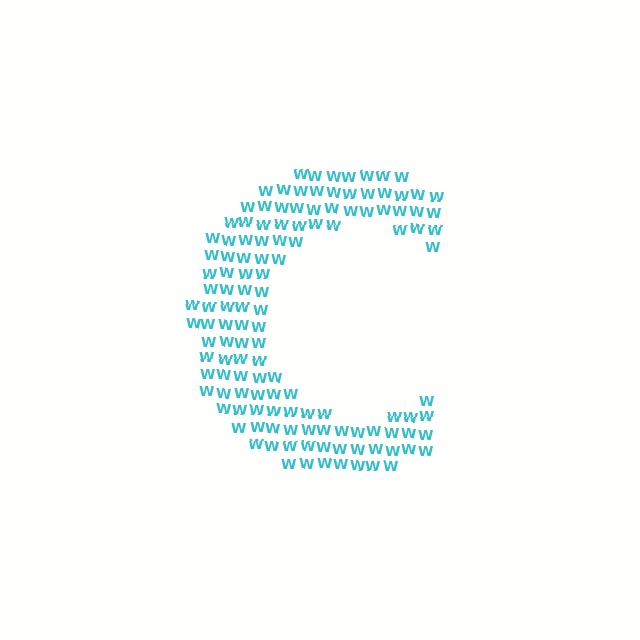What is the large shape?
The large shape is the letter C.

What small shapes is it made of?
It is made of small letter W's.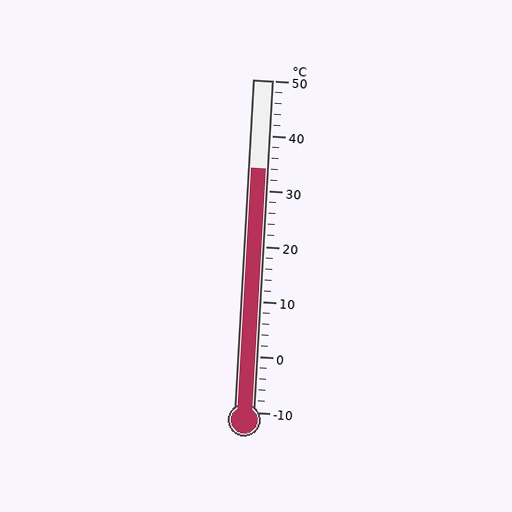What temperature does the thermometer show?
The thermometer shows approximately 34°C.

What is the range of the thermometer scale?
The thermometer scale ranges from -10°C to 50°C.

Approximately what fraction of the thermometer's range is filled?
The thermometer is filled to approximately 75% of its range.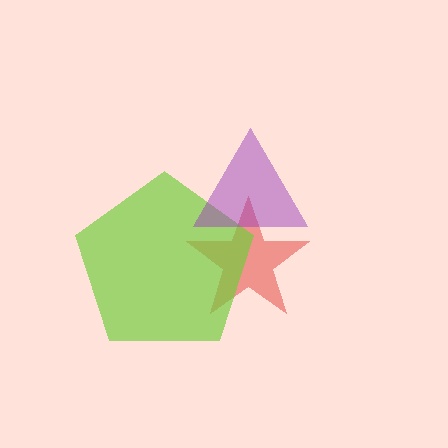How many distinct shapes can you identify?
There are 3 distinct shapes: a red star, a lime pentagon, a purple triangle.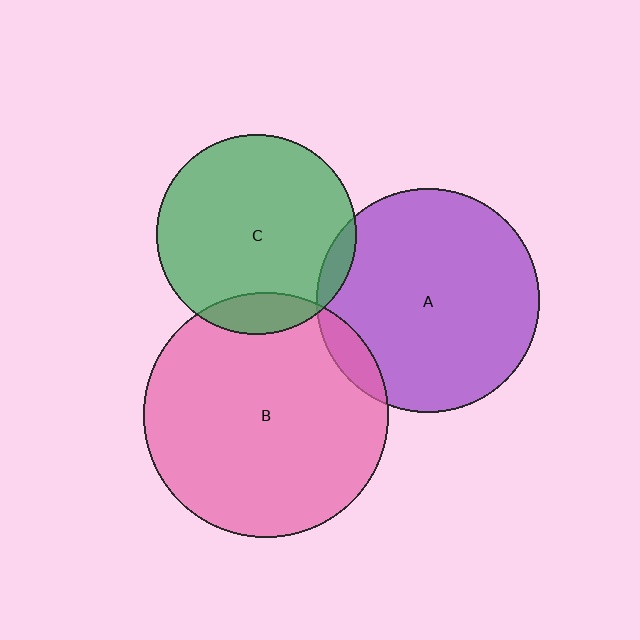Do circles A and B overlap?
Yes.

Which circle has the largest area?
Circle B (pink).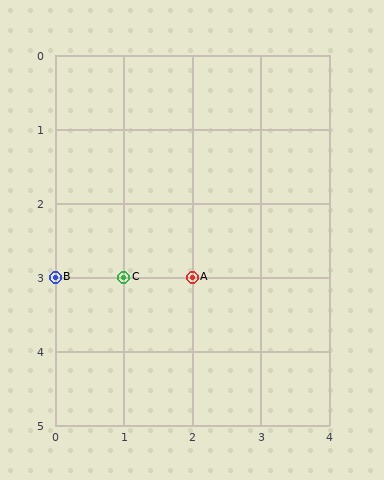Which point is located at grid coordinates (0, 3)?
Point B is at (0, 3).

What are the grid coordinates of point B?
Point B is at grid coordinates (0, 3).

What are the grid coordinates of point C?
Point C is at grid coordinates (1, 3).